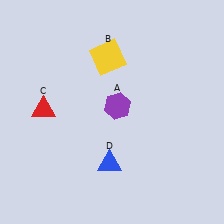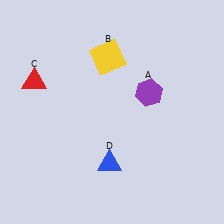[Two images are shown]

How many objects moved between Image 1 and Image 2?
2 objects moved between the two images.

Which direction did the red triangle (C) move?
The red triangle (C) moved up.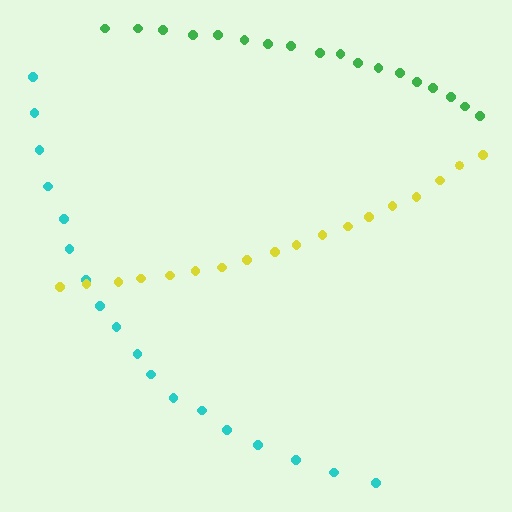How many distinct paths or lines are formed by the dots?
There are 3 distinct paths.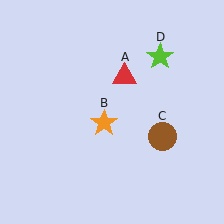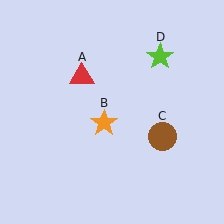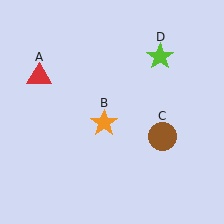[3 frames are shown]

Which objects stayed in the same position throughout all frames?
Orange star (object B) and brown circle (object C) and lime star (object D) remained stationary.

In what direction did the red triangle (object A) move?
The red triangle (object A) moved left.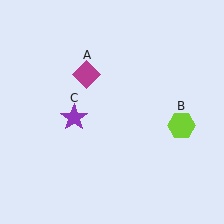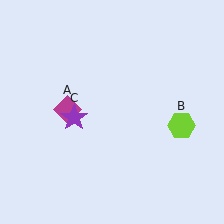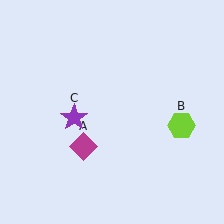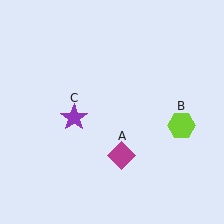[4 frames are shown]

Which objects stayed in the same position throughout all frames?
Lime hexagon (object B) and purple star (object C) remained stationary.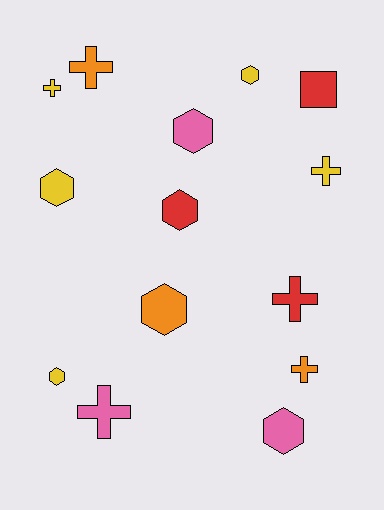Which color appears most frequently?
Yellow, with 5 objects.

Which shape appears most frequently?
Hexagon, with 7 objects.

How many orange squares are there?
There are no orange squares.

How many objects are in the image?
There are 14 objects.